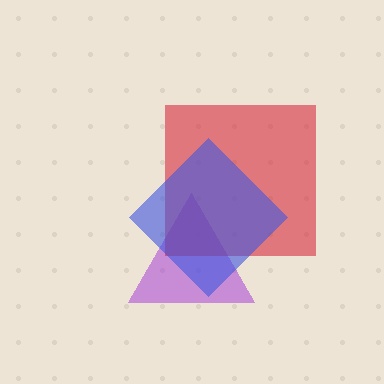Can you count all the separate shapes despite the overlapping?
Yes, there are 3 separate shapes.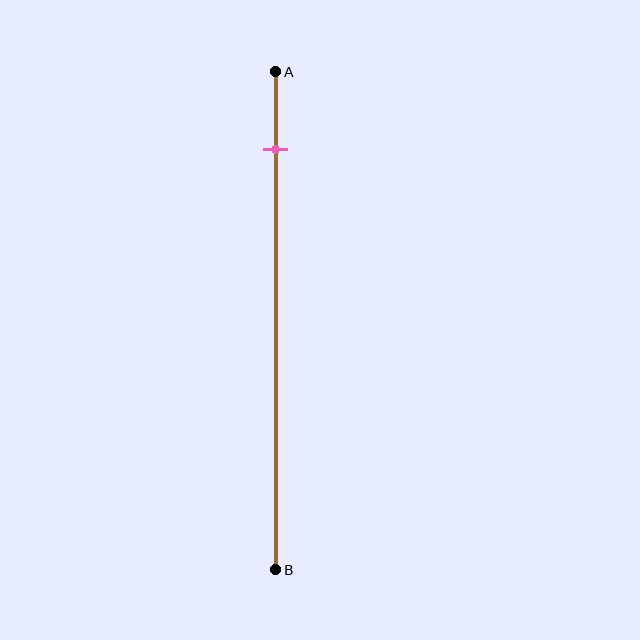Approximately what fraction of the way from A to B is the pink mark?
The pink mark is approximately 15% of the way from A to B.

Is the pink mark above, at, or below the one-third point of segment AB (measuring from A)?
The pink mark is above the one-third point of segment AB.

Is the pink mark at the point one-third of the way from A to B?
No, the mark is at about 15% from A, not at the 33% one-third point.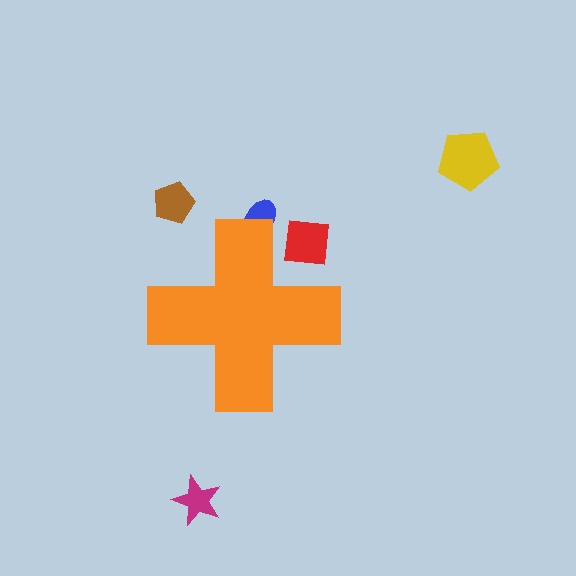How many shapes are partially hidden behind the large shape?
2 shapes are partially hidden.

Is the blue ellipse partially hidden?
Yes, the blue ellipse is partially hidden behind the orange cross.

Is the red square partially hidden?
Yes, the red square is partially hidden behind the orange cross.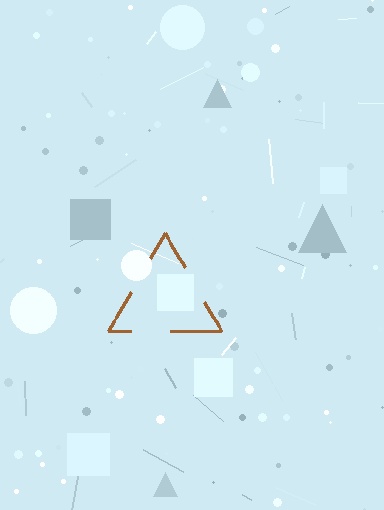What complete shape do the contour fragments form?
The contour fragments form a triangle.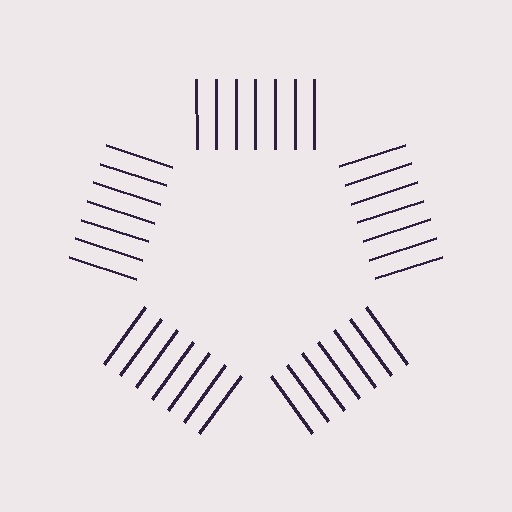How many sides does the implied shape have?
5 sides — the line-ends trace a pentagon.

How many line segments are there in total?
35 — 7 along each of the 5 edges.